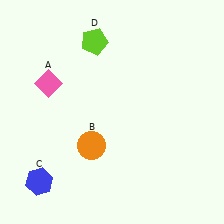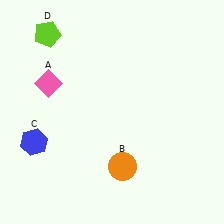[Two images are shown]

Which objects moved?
The objects that moved are: the orange circle (B), the blue hexagon (C), the lime pentagon (D).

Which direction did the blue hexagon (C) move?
The blue hexagon (C) moved up.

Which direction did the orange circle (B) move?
The orange circle (B) moved right.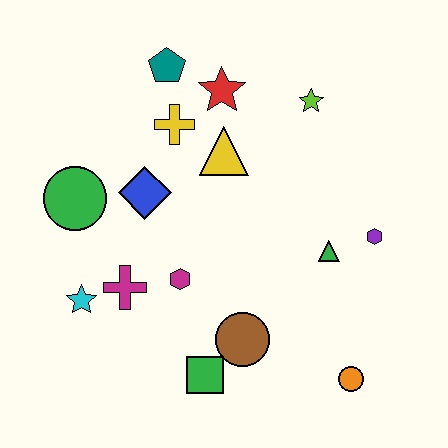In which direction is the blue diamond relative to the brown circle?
The blue diamond is above the brown circle.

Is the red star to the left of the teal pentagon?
No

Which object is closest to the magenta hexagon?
The magenta cross is closest to the magenta hexagon.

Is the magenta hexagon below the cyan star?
No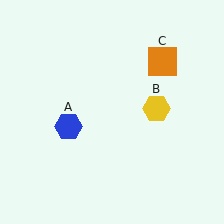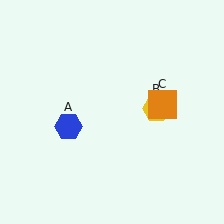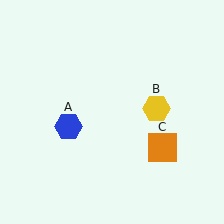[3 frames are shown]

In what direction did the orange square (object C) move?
The orange square (object C) moved down.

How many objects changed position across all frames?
1 object changed position: orange square (object C).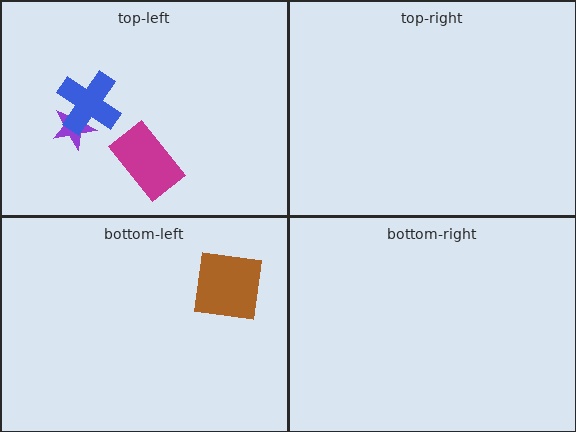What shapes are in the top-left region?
The purple star, the magenta rectangle, the blue cross.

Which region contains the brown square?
The bottom-left region.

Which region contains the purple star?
The top-left region.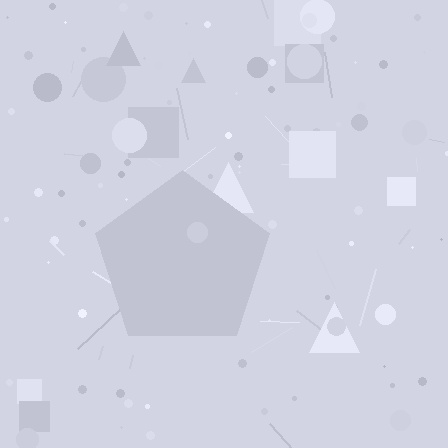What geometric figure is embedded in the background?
A pentagon is embedded in the background.